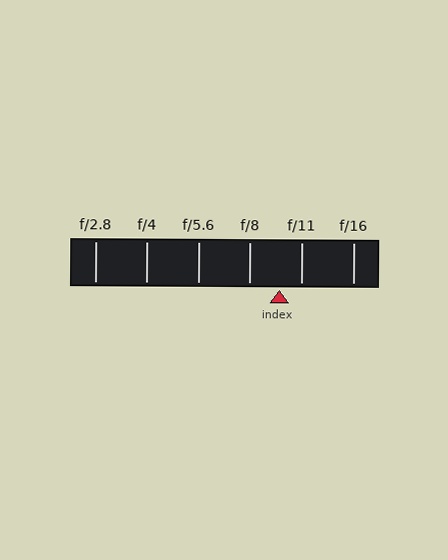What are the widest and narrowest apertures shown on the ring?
The widest aperture shown is f/2.8 and the narrowest is f/16.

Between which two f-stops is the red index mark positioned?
The index mark is between f/8 and f/11.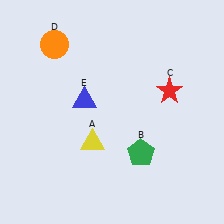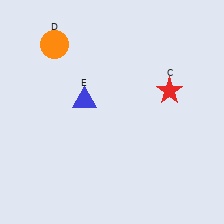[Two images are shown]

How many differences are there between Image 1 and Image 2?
There are 2 differences between the two images.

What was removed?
The green pentagon (B), the yellow triangle (A) were removed in Image 2.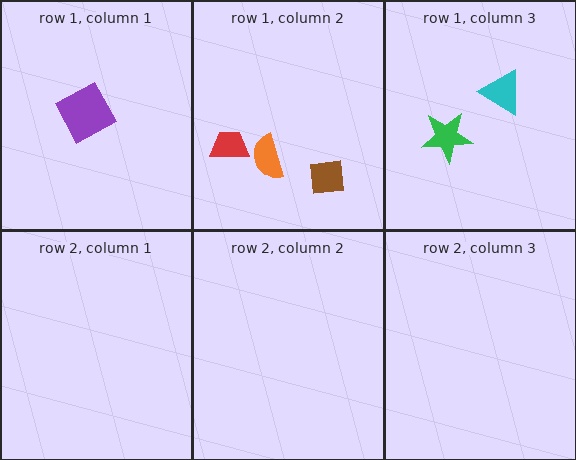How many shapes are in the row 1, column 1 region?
1.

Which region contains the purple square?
The row 1, column 1 region.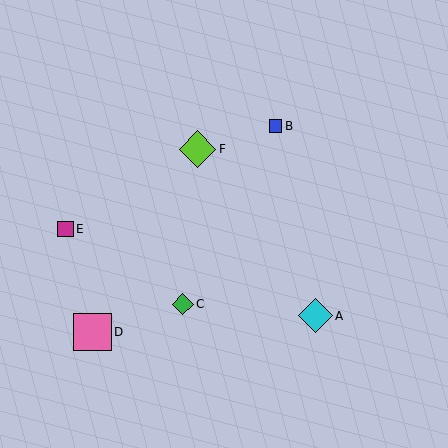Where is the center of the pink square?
The center of the pink square is at (92, 332).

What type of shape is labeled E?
Shape E is a magenta square.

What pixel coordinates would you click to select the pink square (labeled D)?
Click at (92, 332) to select the pink square D.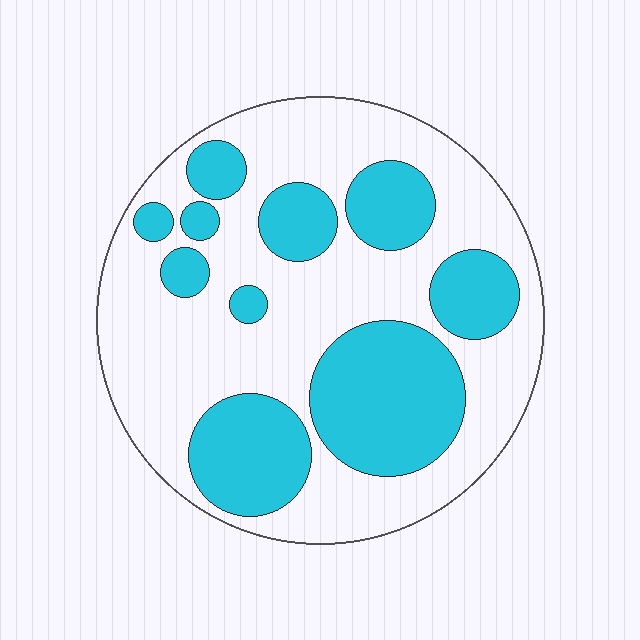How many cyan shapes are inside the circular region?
10.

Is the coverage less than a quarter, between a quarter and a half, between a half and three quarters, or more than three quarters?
Between a quarter and a half.